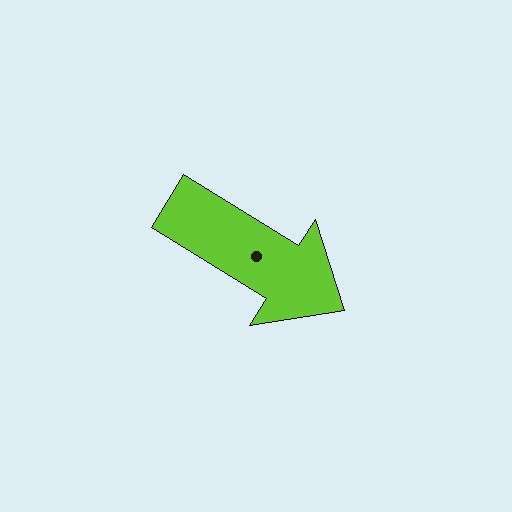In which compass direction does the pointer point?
Southeast.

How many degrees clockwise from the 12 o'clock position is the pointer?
Approximately 122 degrees.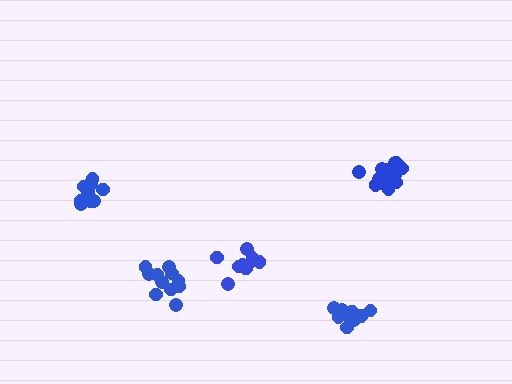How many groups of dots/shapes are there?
There are 5 groups.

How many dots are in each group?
Group 1: 10 dots, Group 2: 11 dots, Group 3: 15 dots, Group 4: 11 dots, Group 5: 9 dots (56 total).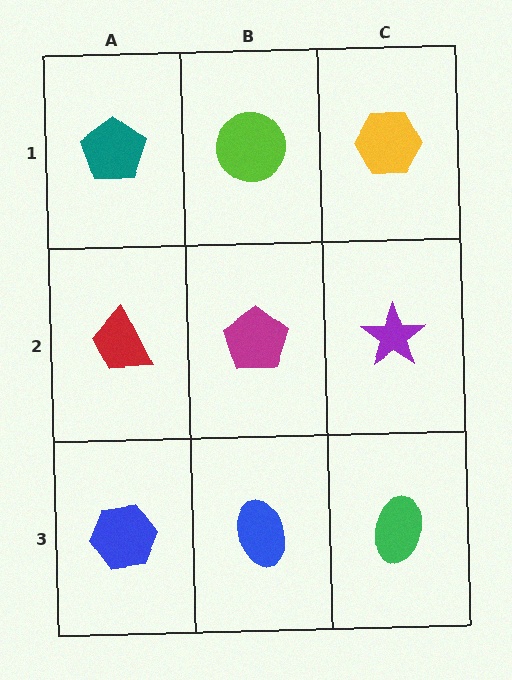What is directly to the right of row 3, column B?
A green ellipse.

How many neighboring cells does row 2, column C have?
3.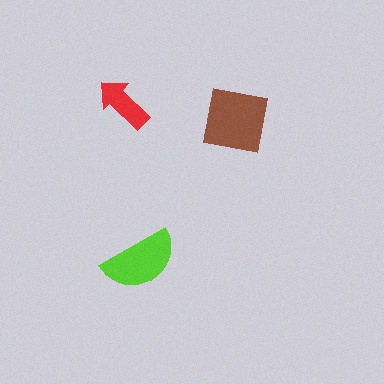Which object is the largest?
The brown square.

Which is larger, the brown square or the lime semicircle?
The brown square.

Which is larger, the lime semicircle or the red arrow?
The lime semicircle.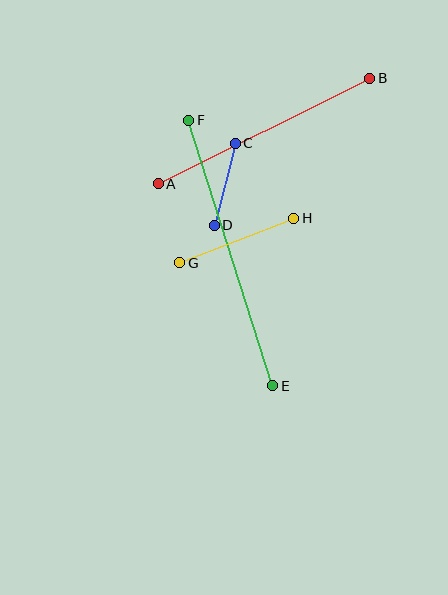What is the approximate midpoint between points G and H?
The midpoint is at approximately (237, 241) pixels.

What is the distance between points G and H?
The distance is approximately 122 pixels.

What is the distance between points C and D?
The distance is approximately 85 pixels.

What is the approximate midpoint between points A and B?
The midpoint is at approximately (264, 131) pixels.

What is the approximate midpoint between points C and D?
The midpoint is at approximately (225, 184) pixels.